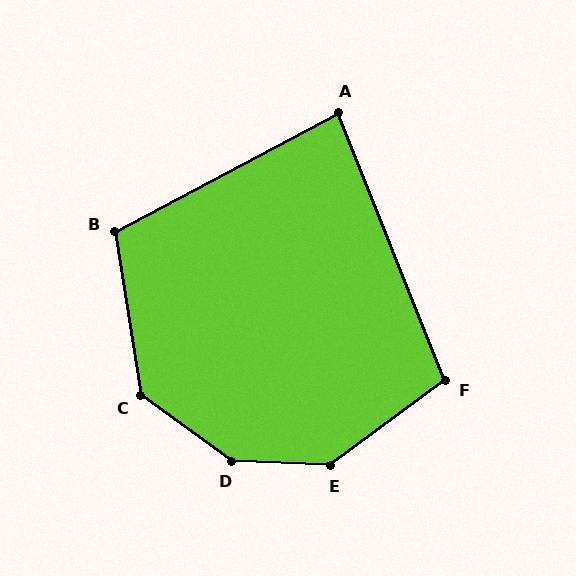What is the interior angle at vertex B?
Approximately 109 degrees (obtuse).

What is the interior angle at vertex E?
Approximately 141 degrees (obtuse).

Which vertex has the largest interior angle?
D, at approximately 146 degrees.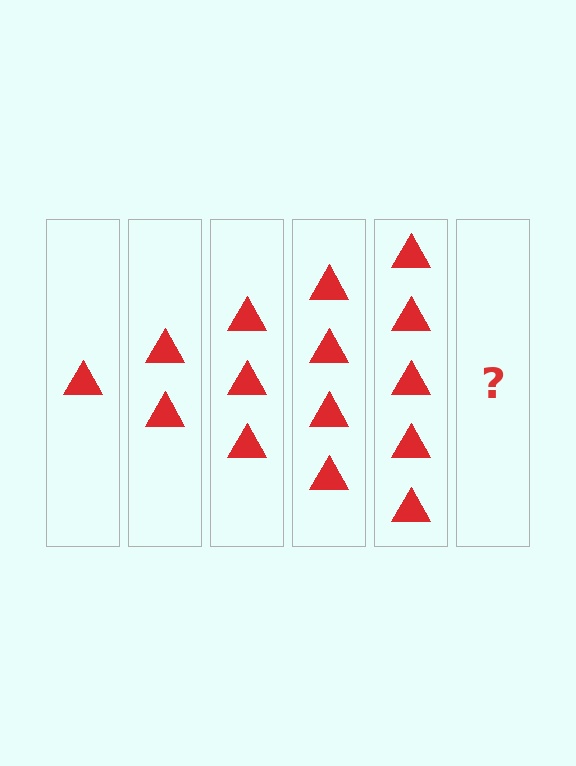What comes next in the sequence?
The next element should be 6 triangles.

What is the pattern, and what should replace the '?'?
The pattern is that each step adds one more triangle. The '?' should be 6 triangles.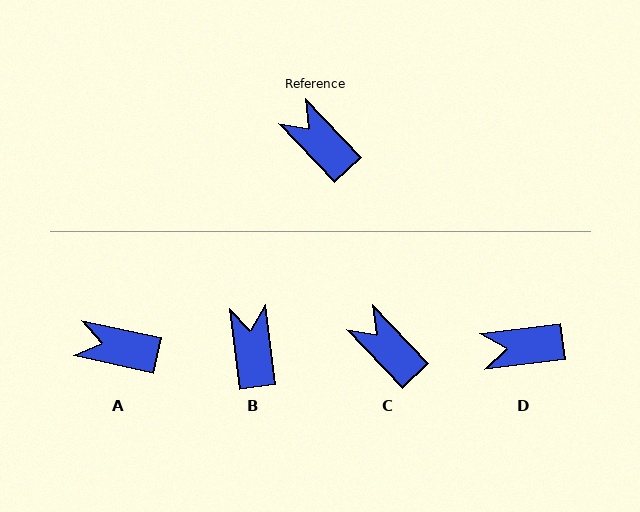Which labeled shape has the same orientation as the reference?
C.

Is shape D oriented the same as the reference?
No, it is off by about 54 degrees.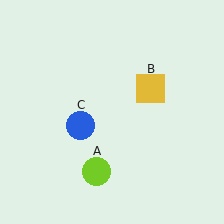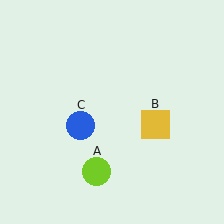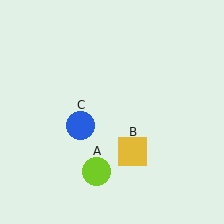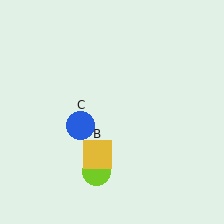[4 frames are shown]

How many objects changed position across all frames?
1 object changed position: yellow square (object B).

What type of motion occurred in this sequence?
The yellow square (object B) rotated clockwise around the center of the scene.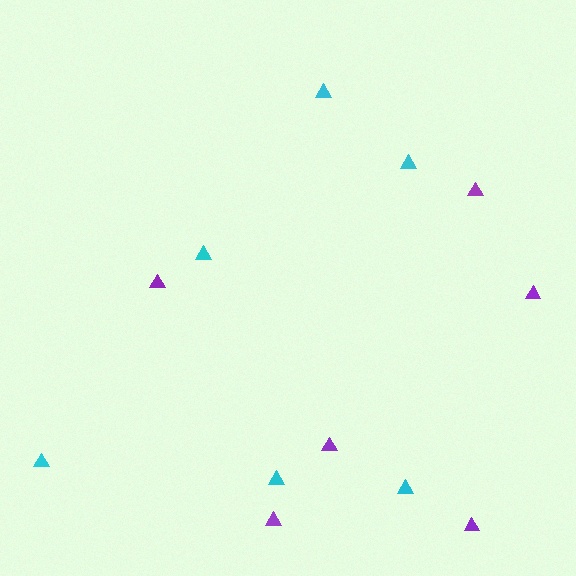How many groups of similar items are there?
There are 2 groups: one group of cyan triangles (6) and one group of purple triangles (6).